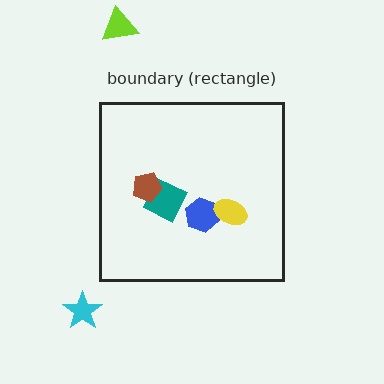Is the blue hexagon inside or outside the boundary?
Inside.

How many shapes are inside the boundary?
4 inside, 2 outside.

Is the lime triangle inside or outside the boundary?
Outside.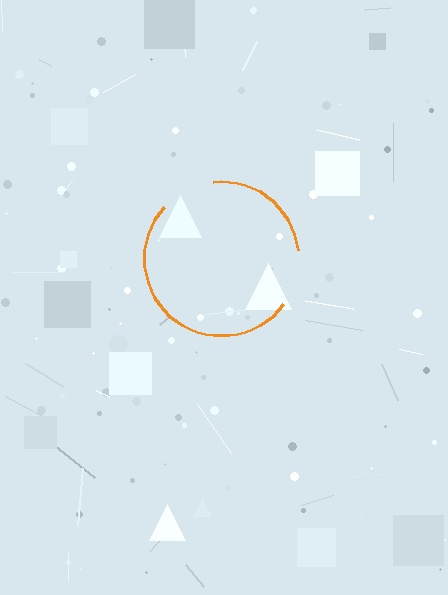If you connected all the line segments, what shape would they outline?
They would outline a circle.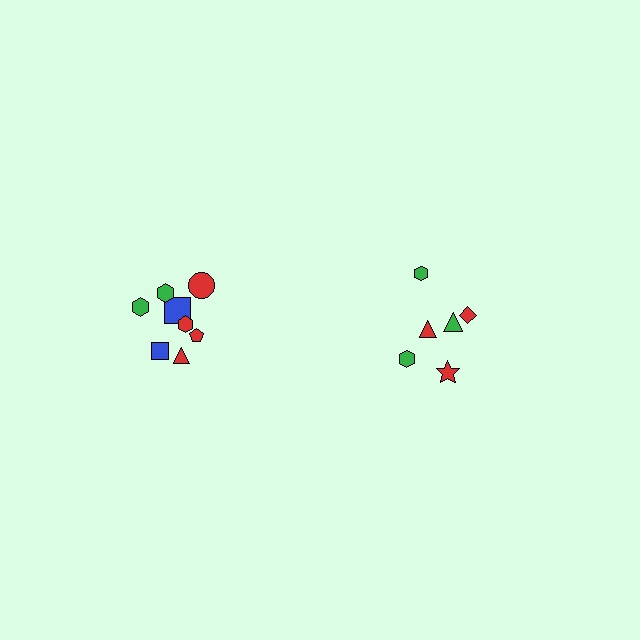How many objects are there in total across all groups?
There are 14 objects.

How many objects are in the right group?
There are 6 objects.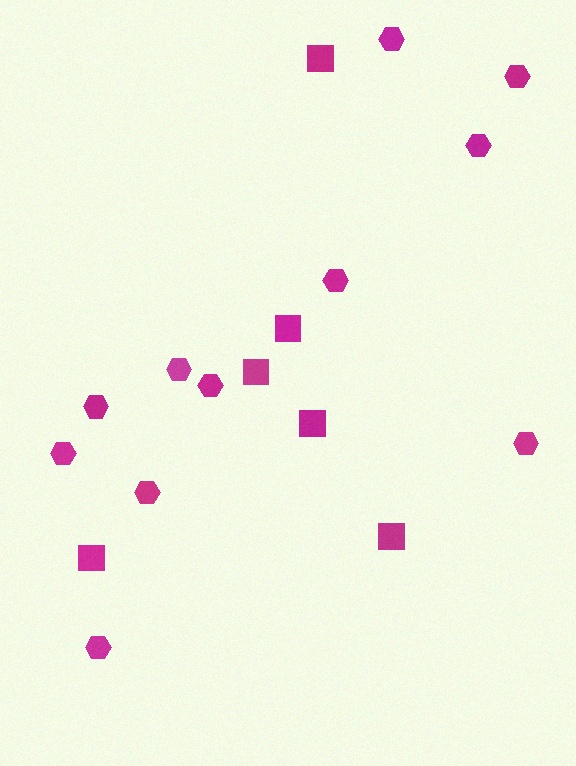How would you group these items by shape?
There are 2 groups: one group of squares (6) and one group of hexagons (11).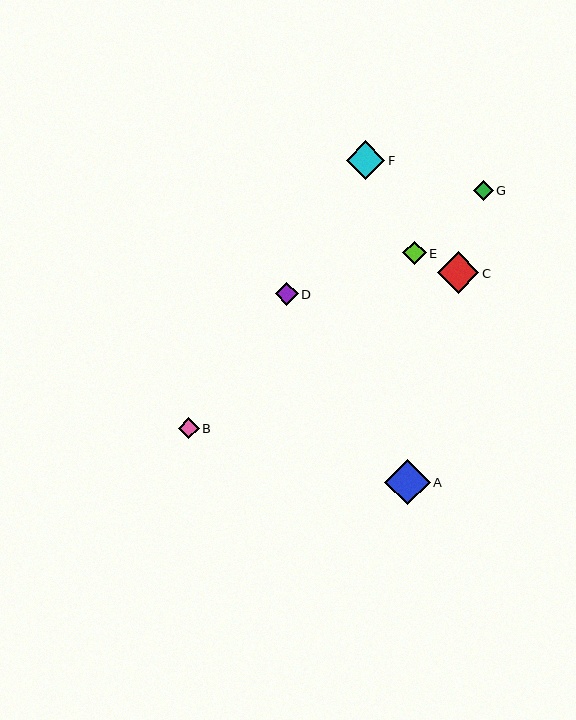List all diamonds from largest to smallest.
From largest to smallest: A, C, F, E, D, B, G.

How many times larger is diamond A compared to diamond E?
Diamond A is approximately 1.9 times the size of diamond E.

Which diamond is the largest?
Diamond A is the largest with a size of approximately 45 pixels.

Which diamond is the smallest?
Diamond G is the smallest with a size of approximately 20 pixels.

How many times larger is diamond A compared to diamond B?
Diamond A is approximately 2.2 times the size of diamond B.